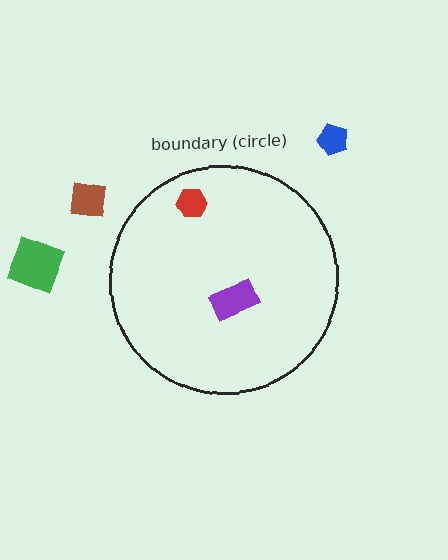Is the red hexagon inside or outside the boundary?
Inside.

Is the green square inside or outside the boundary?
Outside.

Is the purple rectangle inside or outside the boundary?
Inside.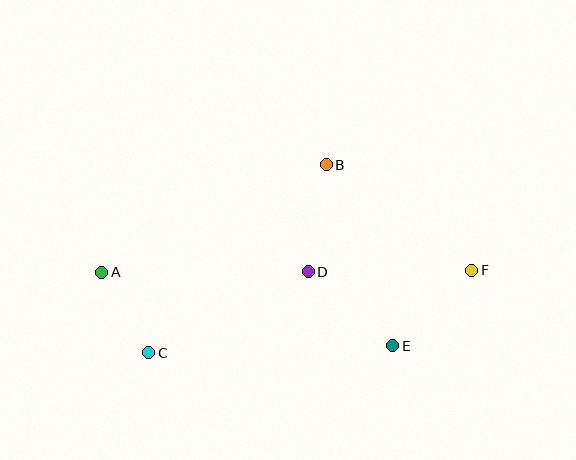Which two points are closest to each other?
Points A and C are closest to each other.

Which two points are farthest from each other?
Points A and F are farthest from each other.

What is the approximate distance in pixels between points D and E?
The distance between D and E is approximately 113 pixels.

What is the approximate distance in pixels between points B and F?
The distance between B and F is approximately 180 pixels.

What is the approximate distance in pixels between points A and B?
The distance between A and B is approximately 249 pixels.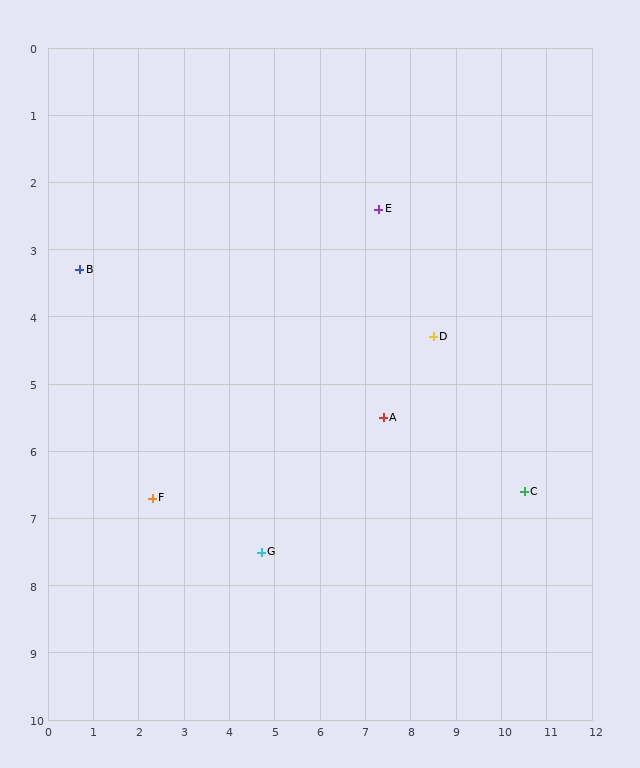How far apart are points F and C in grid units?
Points F and C are about 8.2 grid units apart.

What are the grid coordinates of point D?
Point D is at approximately (8.5, 4.3).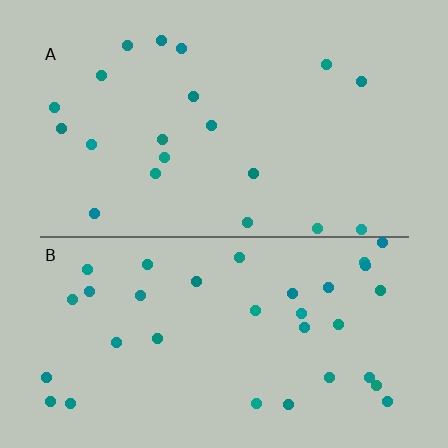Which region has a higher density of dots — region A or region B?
B (the bottom).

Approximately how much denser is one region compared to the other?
Approximately 1.7× — region B over region A.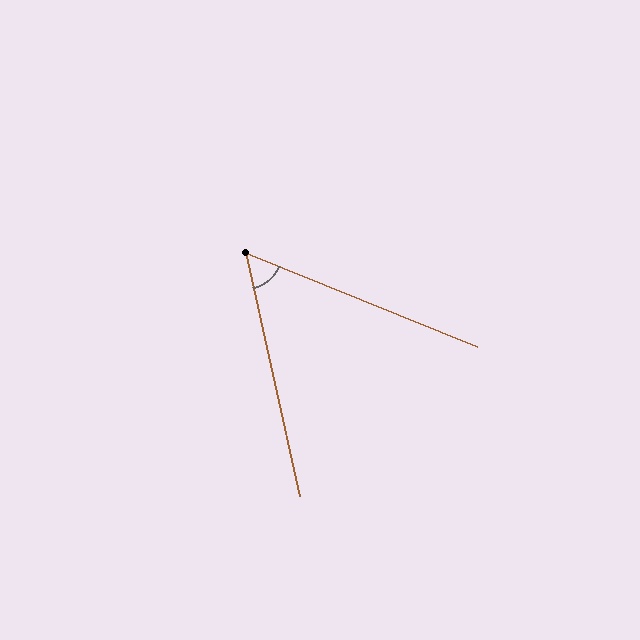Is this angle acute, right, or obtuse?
It is acute.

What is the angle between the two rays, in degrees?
Approximately 55 degrees.